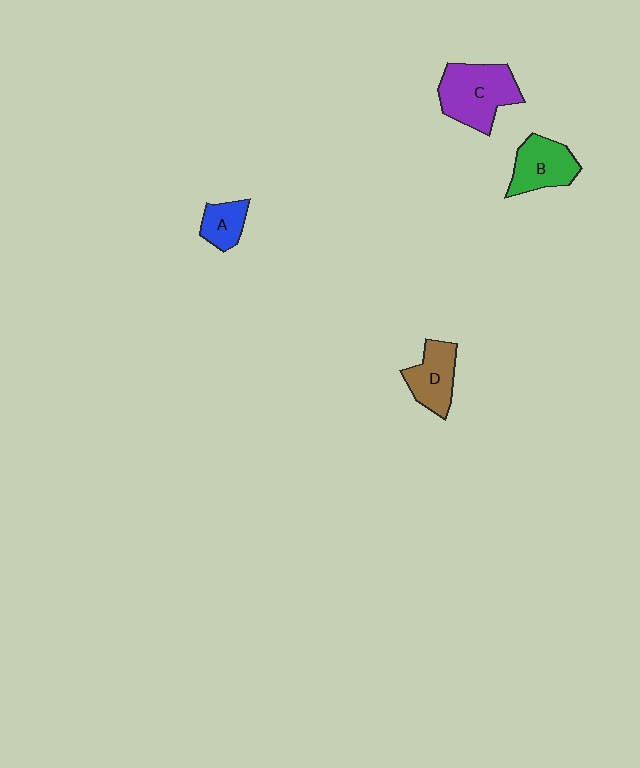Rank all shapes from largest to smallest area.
From largest to smallest: C (purple), B (green), D (brown), A (blue).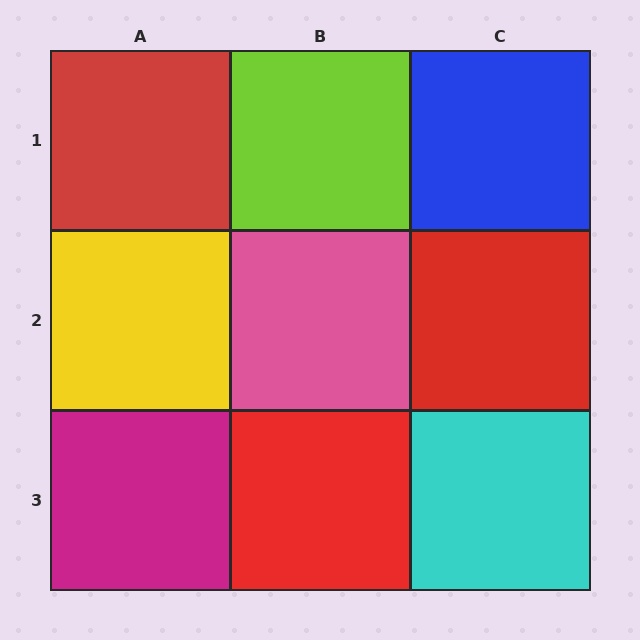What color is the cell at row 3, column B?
Red.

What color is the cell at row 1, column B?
Lime.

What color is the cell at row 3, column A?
Magenta.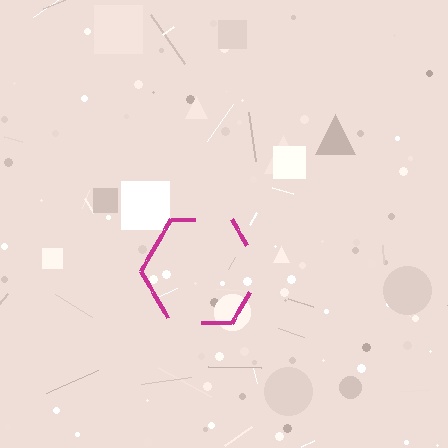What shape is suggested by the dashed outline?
The dashed outline suggests a hexagon.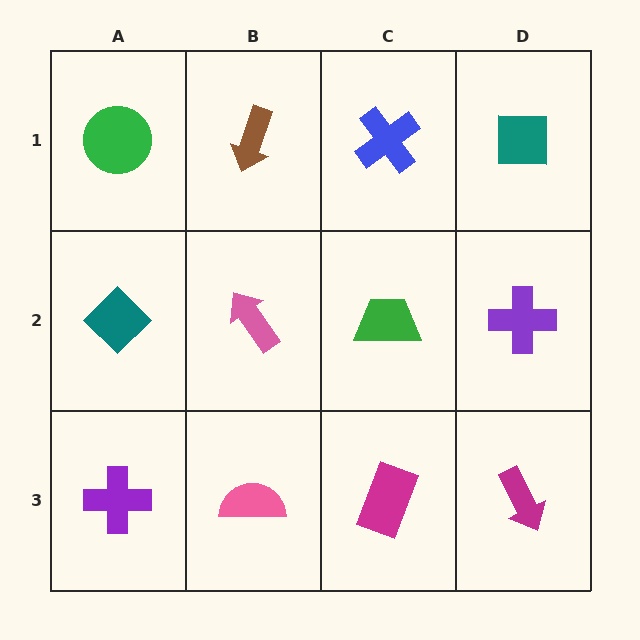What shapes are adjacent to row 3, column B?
A pink arrow (row 2, column B), a purple cross (row 3, column A), a magenta rectangle (row 3, column C).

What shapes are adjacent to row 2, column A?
A green circle (row 1, column A), a purple cross (row 3, column A), a pink arrow (row 2, column B).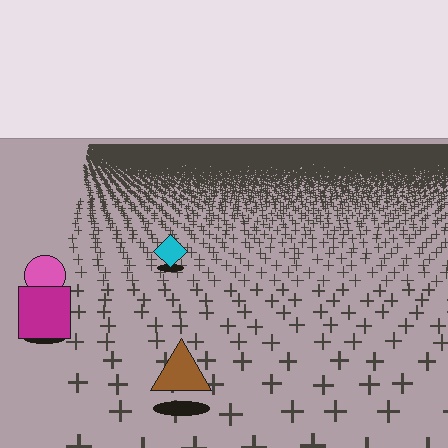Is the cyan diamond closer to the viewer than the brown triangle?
No. The brown triangle is closer — you can tell from the texture gradient: the ground texture is coarser near it.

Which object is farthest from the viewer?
The cyan diamond is farthest from the viewer. It appears smaller and the ground texture around it is denser.